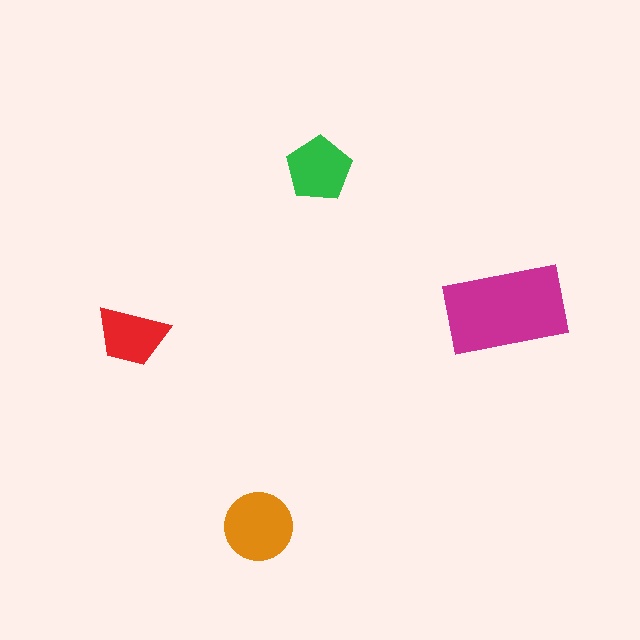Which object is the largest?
The magenta rectangle.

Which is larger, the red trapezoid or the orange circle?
The orange circle.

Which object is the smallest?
The red trapezoid.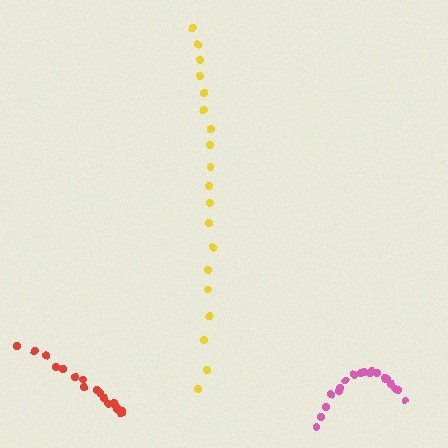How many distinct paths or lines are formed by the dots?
There are 3 distinct paths.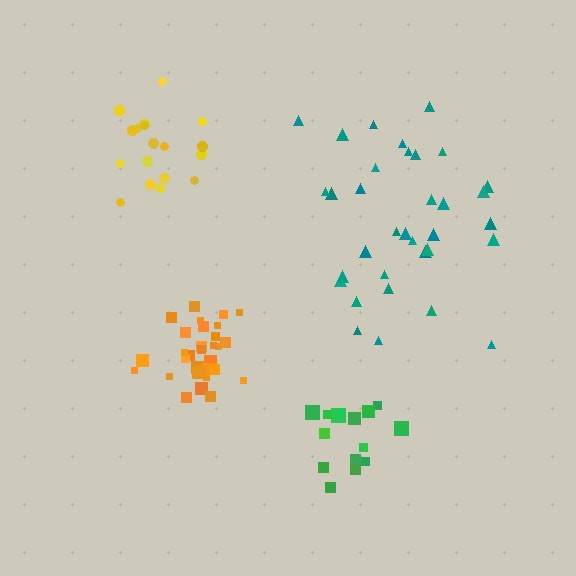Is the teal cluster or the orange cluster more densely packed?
Orange.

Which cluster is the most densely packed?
Orange.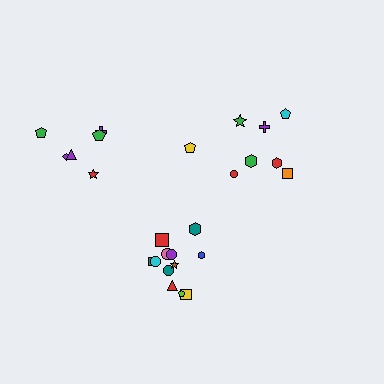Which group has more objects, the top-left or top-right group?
The top-right group.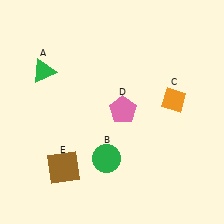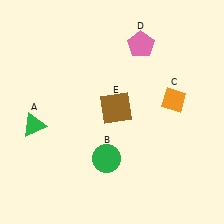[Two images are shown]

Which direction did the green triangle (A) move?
The green triangle (A) moved down.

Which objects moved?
The objects that moved are: the green triangle (A), the pink pentagon (D), the brown square (E).